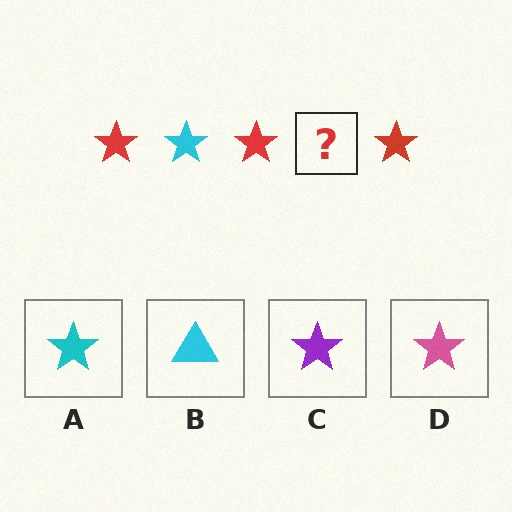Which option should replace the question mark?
Option A.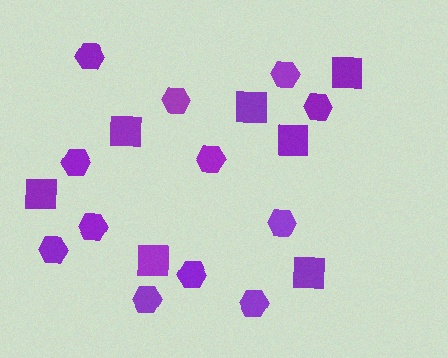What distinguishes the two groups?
There are 2 groups: one group of squares (7) and one group of hexagons (12).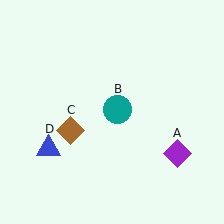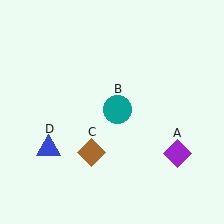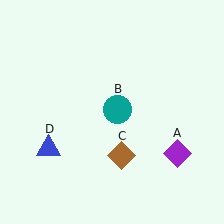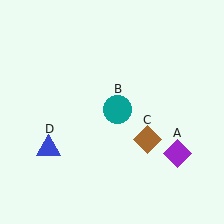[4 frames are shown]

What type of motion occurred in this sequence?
The brown diamond (object C) rotated counterclockwise around the center of the scene.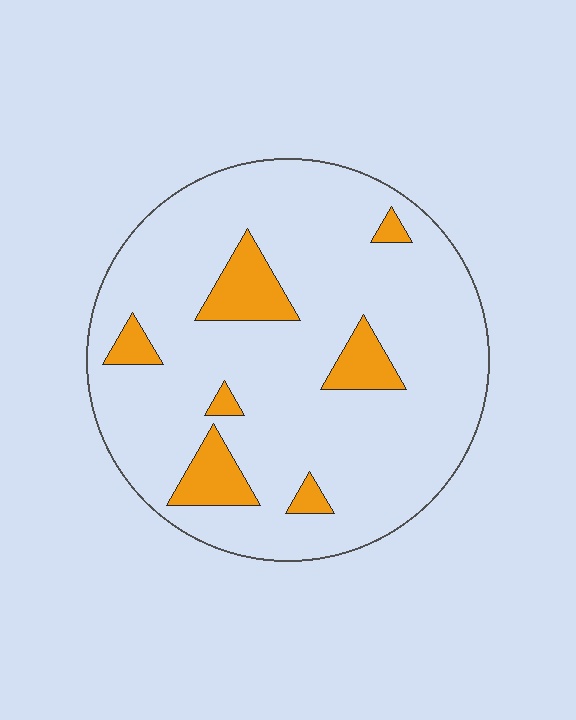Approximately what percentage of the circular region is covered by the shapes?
Approximately 15%.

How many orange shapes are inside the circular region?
7.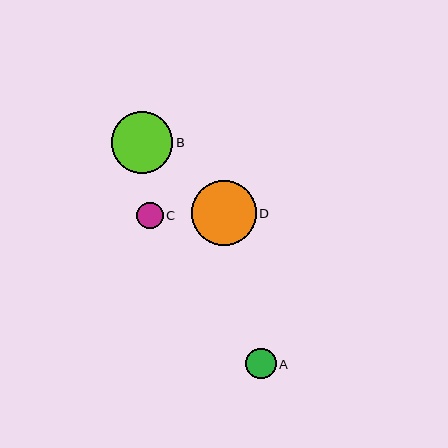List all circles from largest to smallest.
From largest to smallest: D, B, A, C.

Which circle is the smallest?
Circle C is the smallest with a size of approximately 27 pixels.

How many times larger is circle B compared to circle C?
Circle B is approximately 2.3 times the size of circle C.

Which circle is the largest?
Circle D is the largest with a size of approximately 65 pixels.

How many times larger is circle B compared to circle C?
Circle B is approximately 2.3 times the size of circle C.